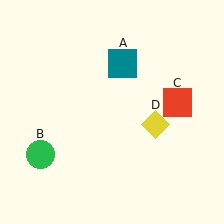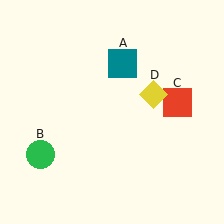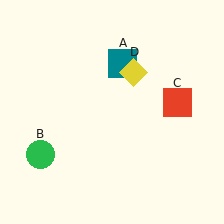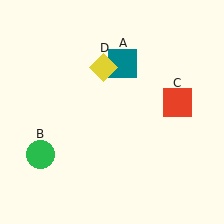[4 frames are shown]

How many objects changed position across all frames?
1 object changed position: yellow diamond (object D).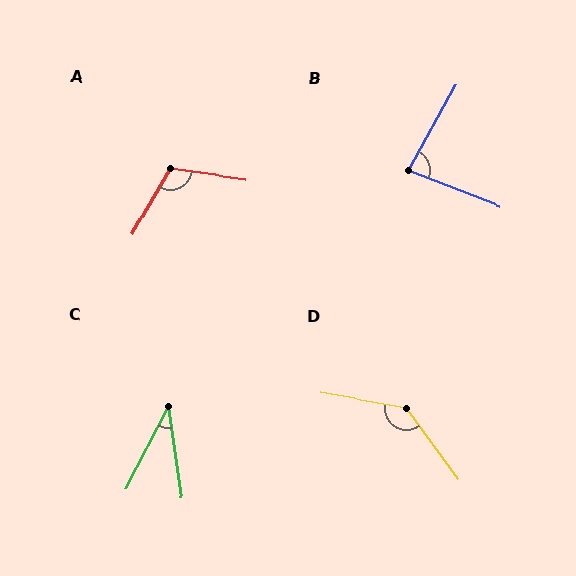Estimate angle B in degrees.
Approximately 82 degrees.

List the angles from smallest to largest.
C (35°), B (82°), A (112°), D (135°).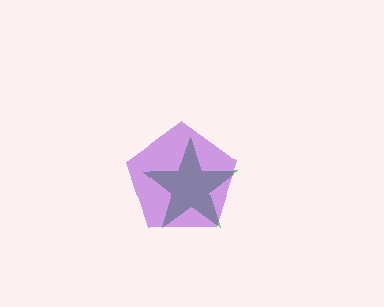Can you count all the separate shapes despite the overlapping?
Yes, there are 2 separate shapes.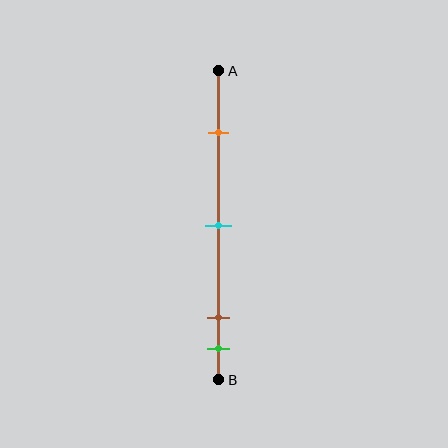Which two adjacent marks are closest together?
The brown and green marks are the closest adjacent pair.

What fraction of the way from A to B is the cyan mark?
The cyan mark is approximately 50% (0.5) of the way from A to B.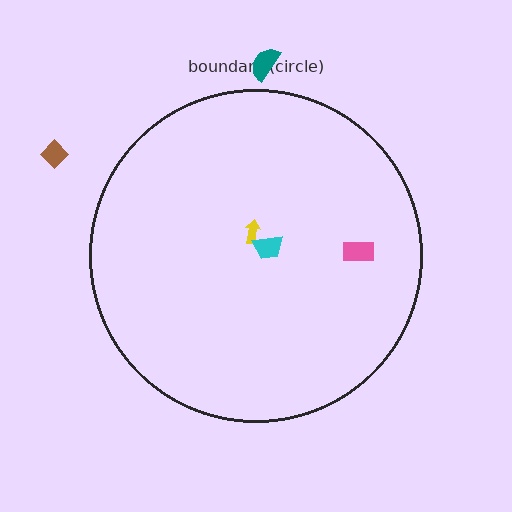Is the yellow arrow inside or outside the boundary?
Inside.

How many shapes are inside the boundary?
3 inside, 2 outside.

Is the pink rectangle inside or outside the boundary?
Inside.